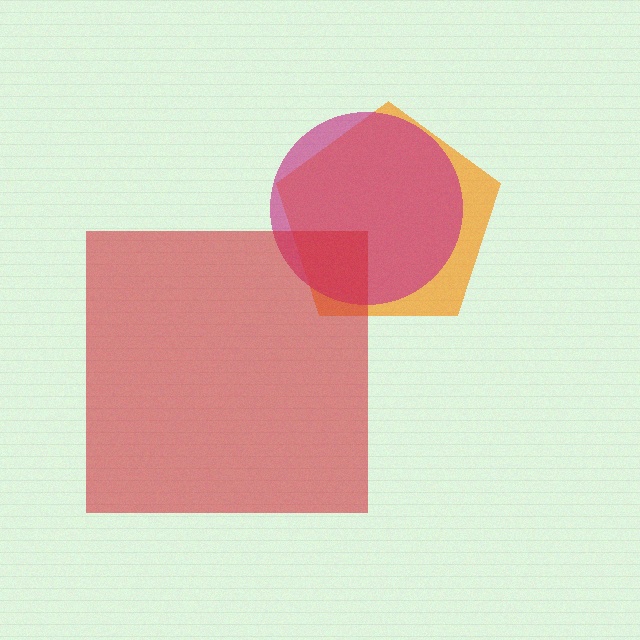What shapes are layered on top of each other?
The layered shapes are: an orange pentagon, a magenta circle, a red square.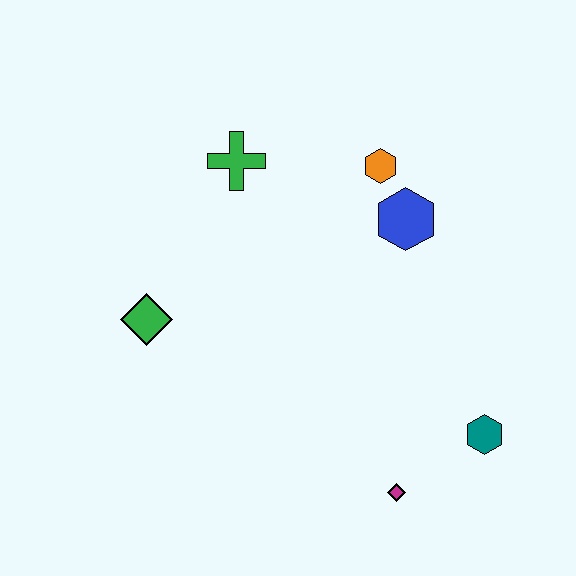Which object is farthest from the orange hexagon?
The magenta diamond is farthest from the orange hexagon.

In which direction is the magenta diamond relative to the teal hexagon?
The magenta diamond is to the left of the teal hexagon.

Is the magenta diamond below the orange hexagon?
Yes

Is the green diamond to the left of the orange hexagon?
Yes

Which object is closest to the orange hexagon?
The blue hexagon is closest to the orange hexagon.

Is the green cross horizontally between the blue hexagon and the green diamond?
Yes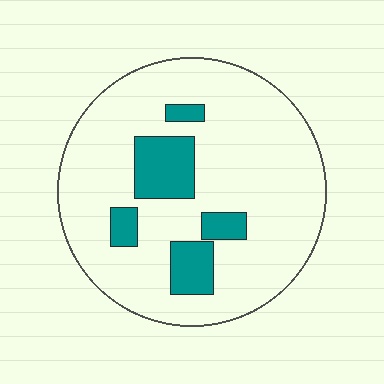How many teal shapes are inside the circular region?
5.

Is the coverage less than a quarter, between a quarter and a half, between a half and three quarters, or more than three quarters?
Less than a quarter.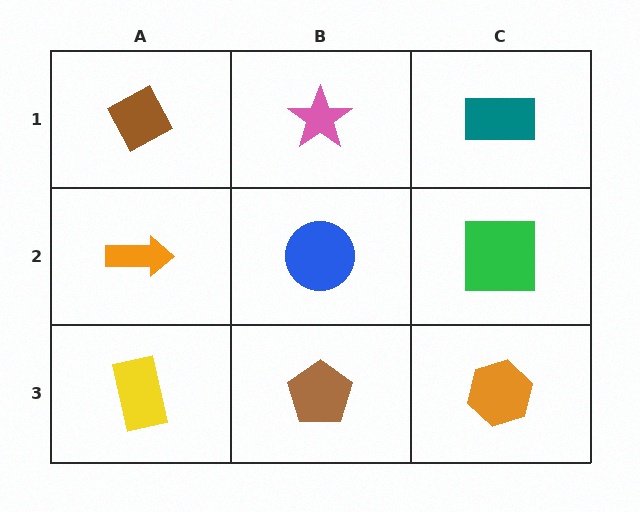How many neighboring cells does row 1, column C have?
2.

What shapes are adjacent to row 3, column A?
An orange arrow (row 2, column A), a brown pentagon (row 3, column B).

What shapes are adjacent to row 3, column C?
A green square (row 2, column C), a brown pentagon (row 3, column B).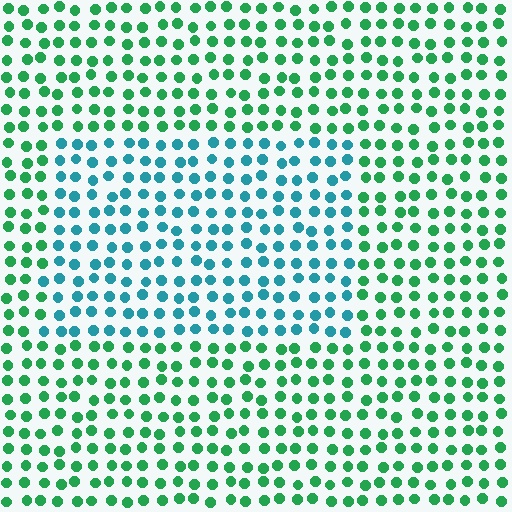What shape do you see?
I see a rectangle.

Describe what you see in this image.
The image is filled with small green elements in a uniform arrangement. A rectangle-shaped region is visible where the elements are tinted to a slightly different hue, forming a subtle color boundary.